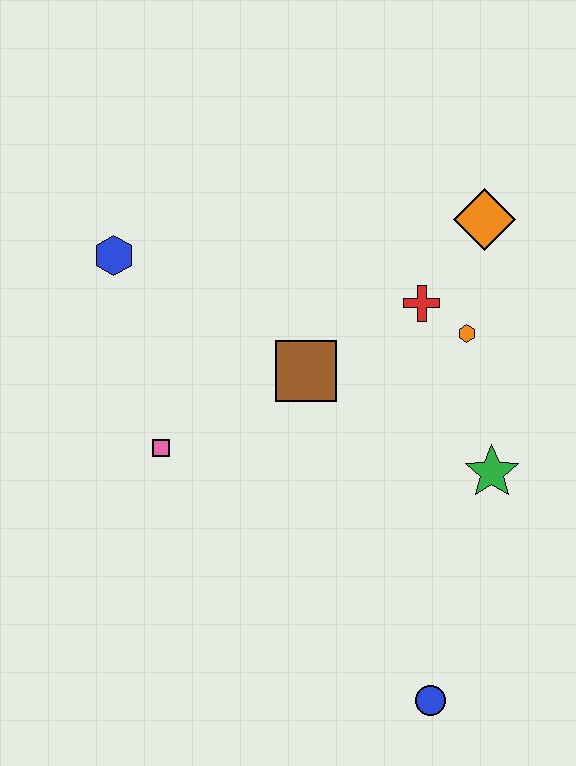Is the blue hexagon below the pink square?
No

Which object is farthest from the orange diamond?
The blue circle is farthest from the orange diamond.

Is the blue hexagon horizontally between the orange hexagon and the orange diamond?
No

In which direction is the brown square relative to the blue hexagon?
The brown square is to the right of the blue hexagon.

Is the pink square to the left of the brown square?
Yes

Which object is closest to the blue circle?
The green star is closest to the blue circle.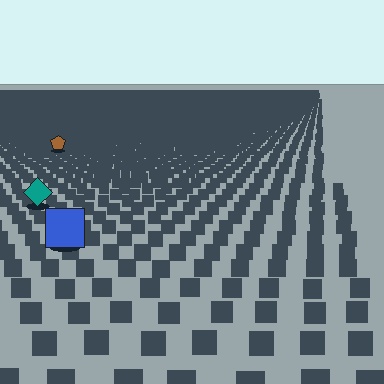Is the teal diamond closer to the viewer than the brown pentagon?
Yes. The teal diamond is closer — you can tell from the texture gradient: the ground texture is coarser near it.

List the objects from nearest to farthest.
From nearest to farthest: the blue square, the teal diamond, the brown pentagon.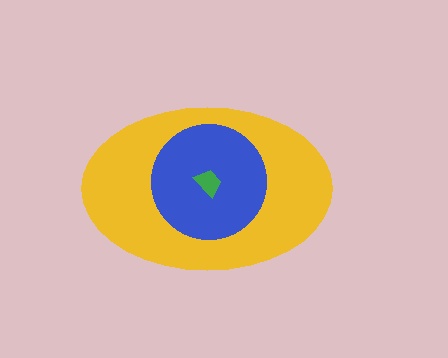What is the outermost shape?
The yellow ellipse.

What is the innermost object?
The green trapezoid.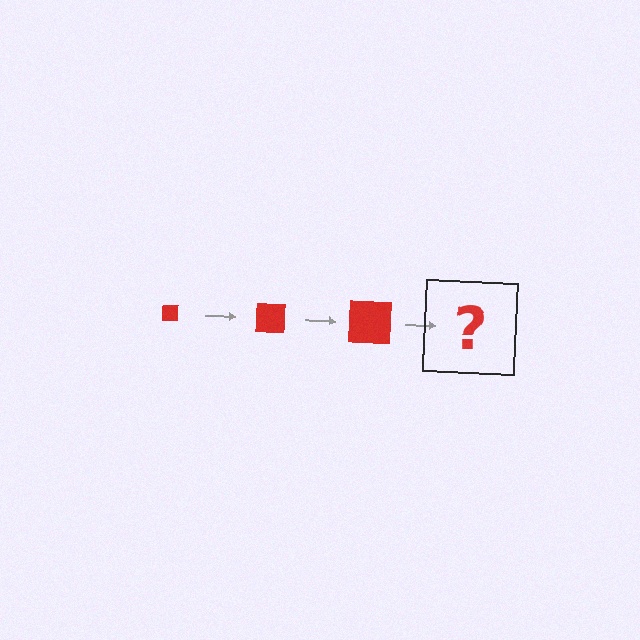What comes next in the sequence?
The next element should be a red square, larger than the previous one.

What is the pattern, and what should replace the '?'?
The pattern is that the square gets progressively larger each step. The '?' should be a red square, larger than the previous one.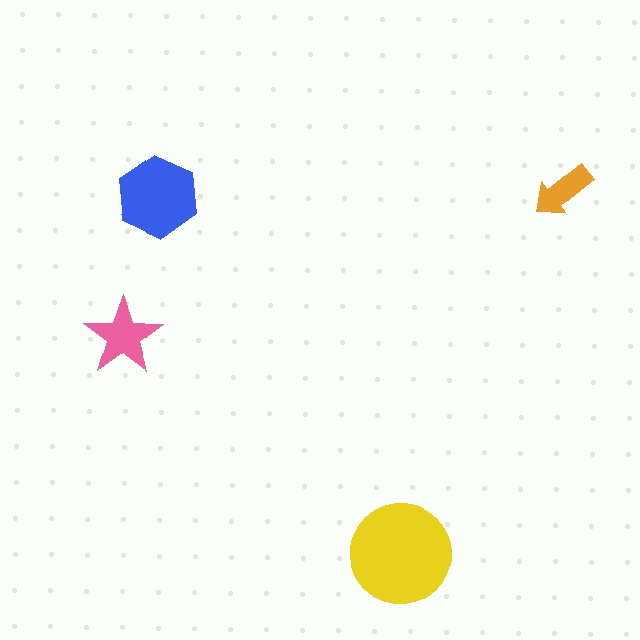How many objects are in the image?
There are 4 objects in the image.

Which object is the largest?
The yellow circle.